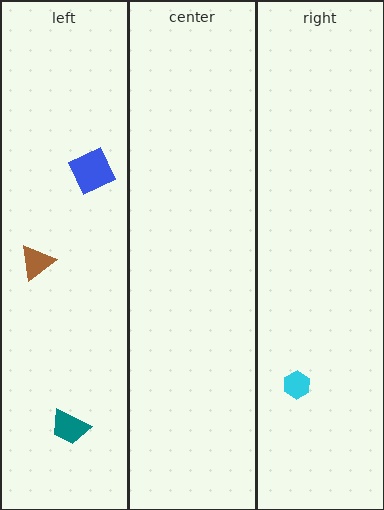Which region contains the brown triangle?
The left region.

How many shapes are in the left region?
3.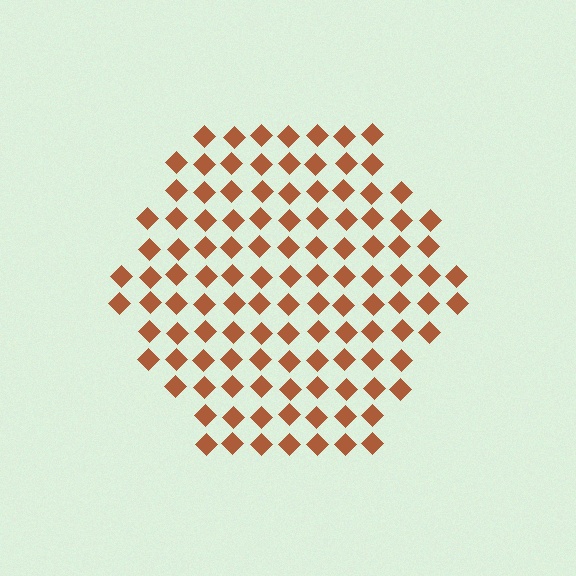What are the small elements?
The small elements are diamonds.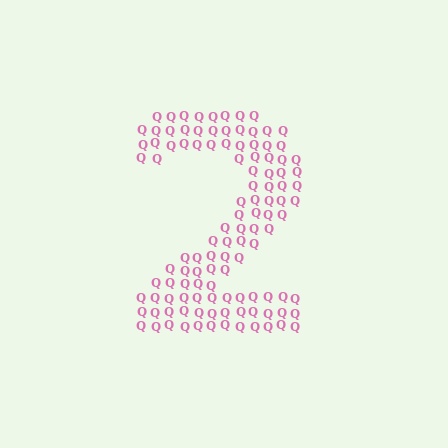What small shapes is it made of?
It is made of small letter Q's.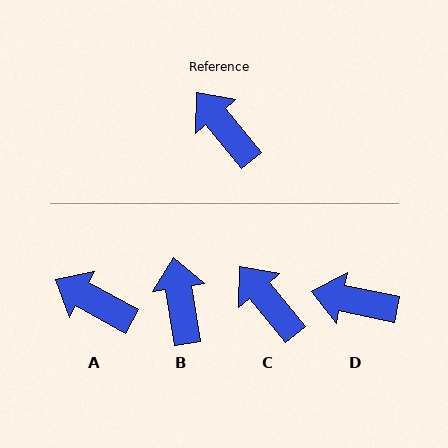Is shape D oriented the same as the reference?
No, it is off by about 39 degrees.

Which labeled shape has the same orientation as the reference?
C.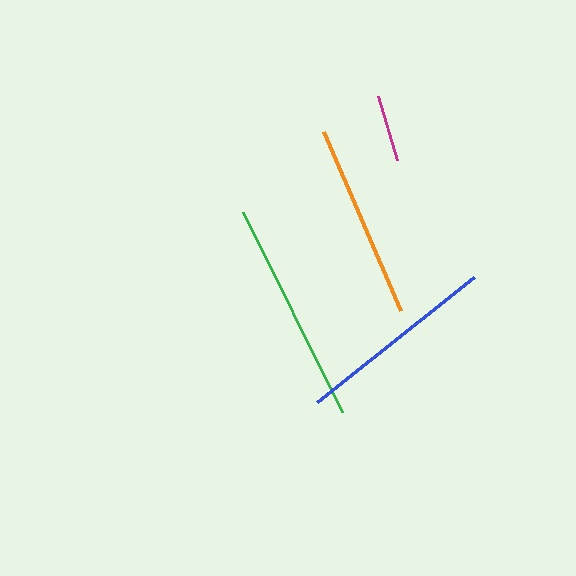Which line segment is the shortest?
The magenta line is the shortest at approximately 67 pixels.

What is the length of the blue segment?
The blue segment is approximately 200 pixels long.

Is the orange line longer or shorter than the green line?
The green line is longer than the orange line.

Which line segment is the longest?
The green line is the longest at approximately 223 pixels.